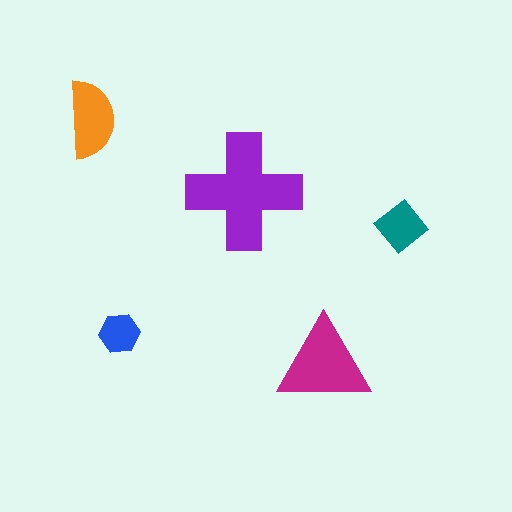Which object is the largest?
The purple cross.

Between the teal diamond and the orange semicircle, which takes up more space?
The orange semicircle.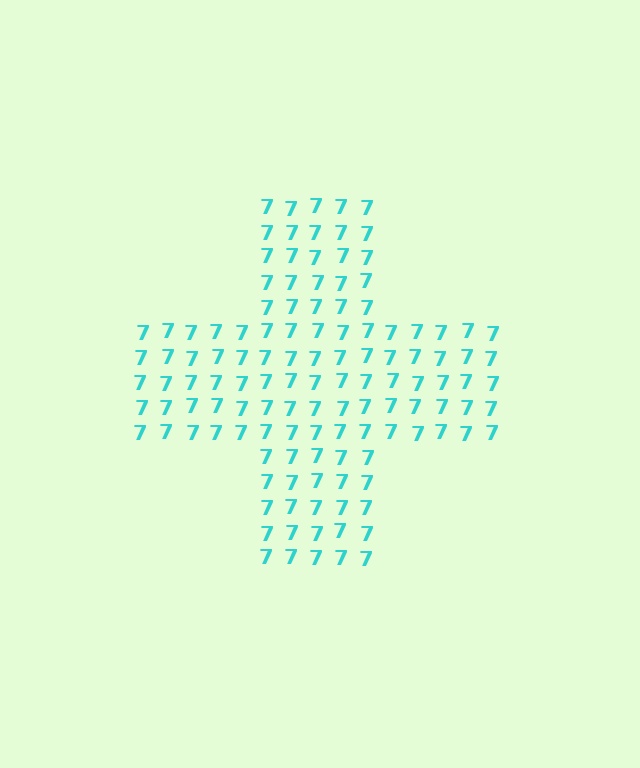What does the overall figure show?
The overall figure shows a cross.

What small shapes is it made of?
It is made of small digit 7's.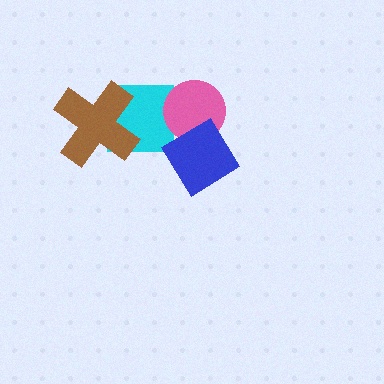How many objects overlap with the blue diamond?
1 object overlaps with the blue diamond.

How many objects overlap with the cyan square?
2 objects overlap with the cyan square.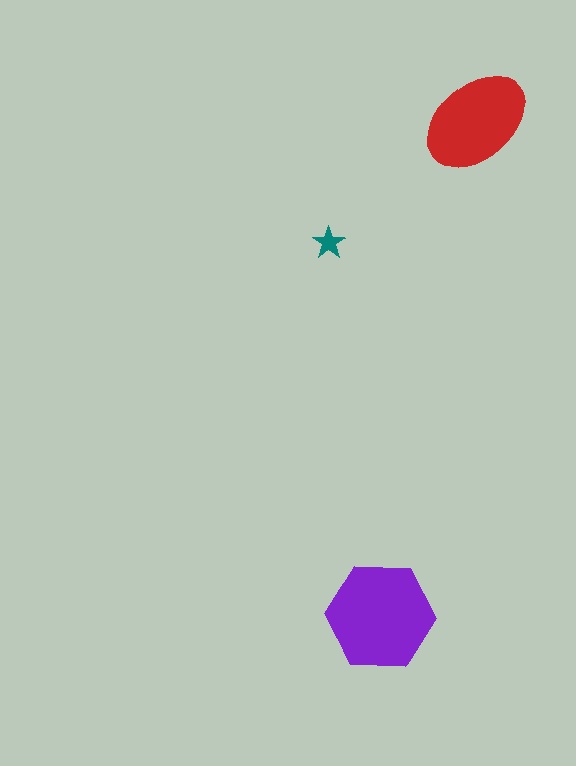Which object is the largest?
The purple hexagon.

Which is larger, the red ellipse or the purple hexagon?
The purple hexagon.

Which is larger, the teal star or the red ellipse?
The red ellipse.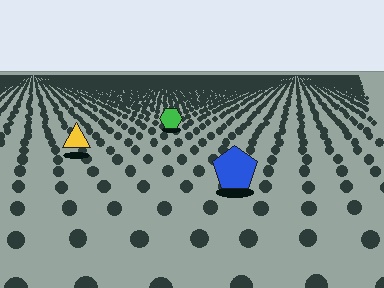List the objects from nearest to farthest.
From nearest to farthest: the blue pentagon, the yellow triangle, the green hexagon.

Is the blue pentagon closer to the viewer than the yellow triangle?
Yes. The blue pentagon is closer — you can tell from the texture gradient: the ground texture is coarser near it.